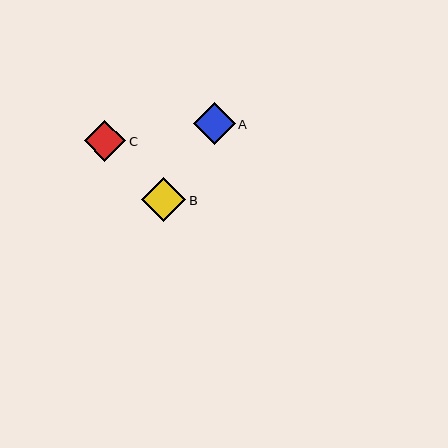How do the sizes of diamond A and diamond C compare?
Diamond A and diamond C are approximately the same size.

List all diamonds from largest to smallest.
From largest to smallest: B, A, C.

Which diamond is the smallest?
Diamond C is the smallest with a size of approximately 42 pixels.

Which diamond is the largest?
Diamond B is the largest with a size of approximately 44 pixels.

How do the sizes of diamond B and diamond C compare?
Diamond B and diamond C are approximately the same size.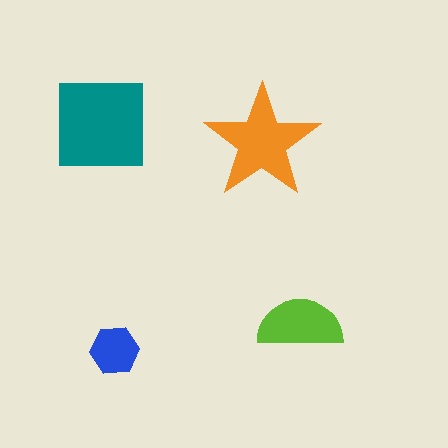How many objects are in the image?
There are 4 objects in the image.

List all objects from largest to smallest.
The teal square, the orange star, the lime semicircle, the blue hexagon.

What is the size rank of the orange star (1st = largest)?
2nd.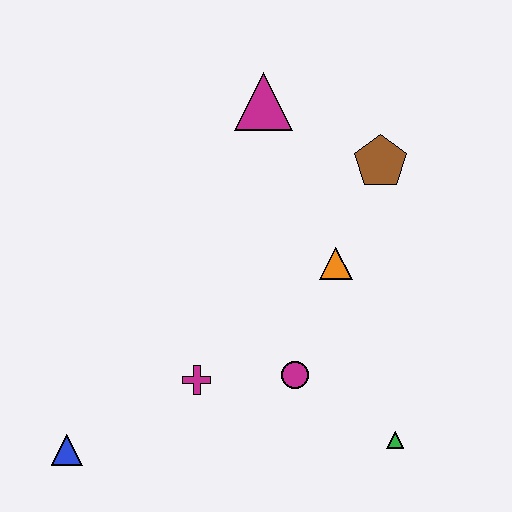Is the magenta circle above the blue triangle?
Yes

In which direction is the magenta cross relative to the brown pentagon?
The magenta cross is below the brown pentagon.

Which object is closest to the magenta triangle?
The brown pentagon is closest to the magenta triangle.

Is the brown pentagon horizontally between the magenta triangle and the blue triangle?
No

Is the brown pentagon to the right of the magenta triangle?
Yes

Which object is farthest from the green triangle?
The magenta triangle is farthest from the green triangle.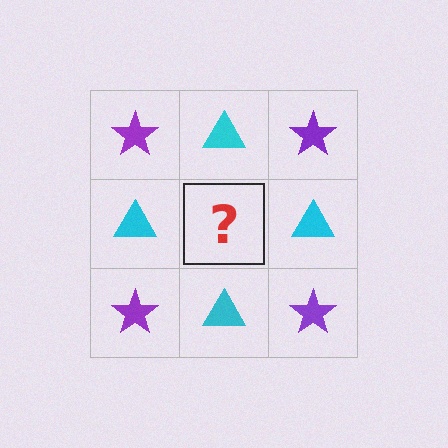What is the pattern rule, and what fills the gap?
The rule is that it alternates purple star and cyan triangle in a checkerboard pattern. The gap should be filled with a purple star.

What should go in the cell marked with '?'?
The missing cell should contain a purple star.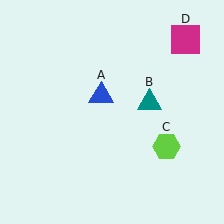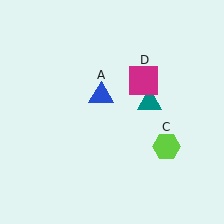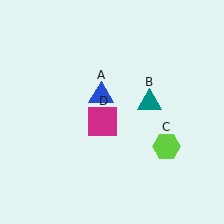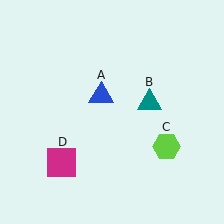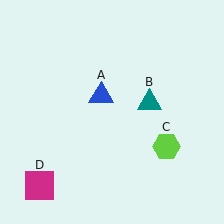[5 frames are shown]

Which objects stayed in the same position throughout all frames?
Blue triangle (object A) and teal triangle (object B) and lime hexagon (object C) remained stationary.